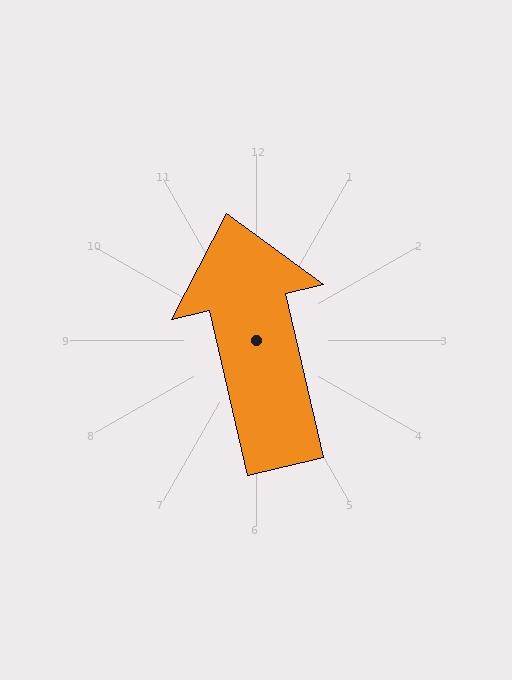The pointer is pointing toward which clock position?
Roughly 12 o'clock.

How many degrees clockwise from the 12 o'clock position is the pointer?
Approximately 347 degrees.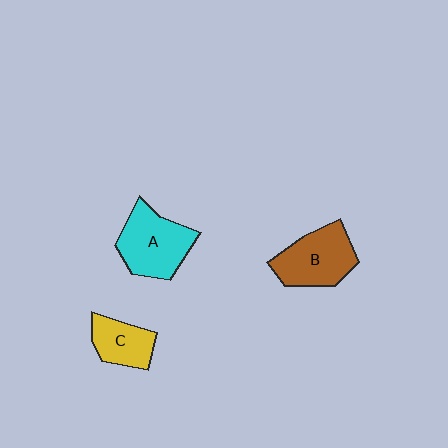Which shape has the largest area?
Shape A (cyan).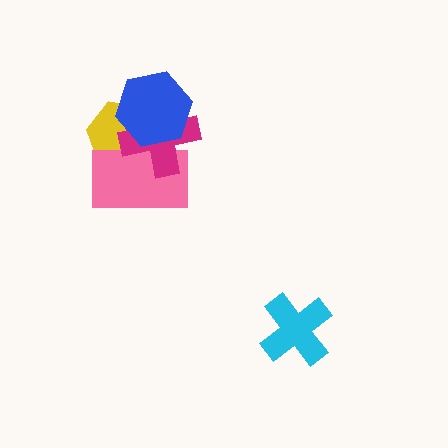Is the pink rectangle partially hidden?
Yes, it is partially covered by another shape.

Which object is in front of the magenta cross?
The blue hexagon is in front of the magenta cross.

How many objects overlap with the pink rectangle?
3 objects overlap with the pink rectangle.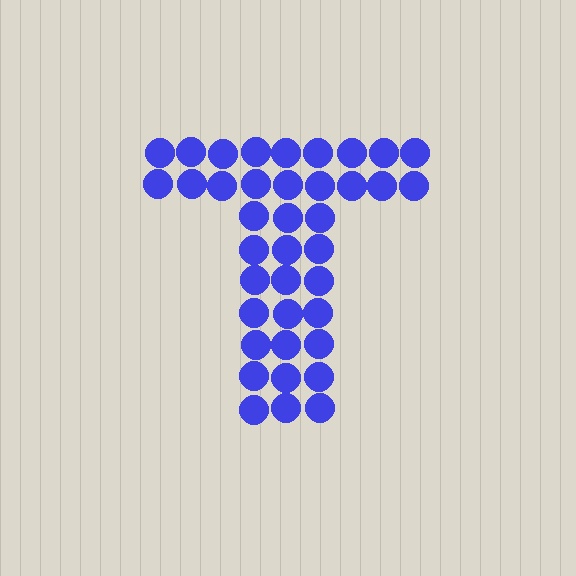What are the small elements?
The small elements are circles.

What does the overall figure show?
The overall figure shows the letter T.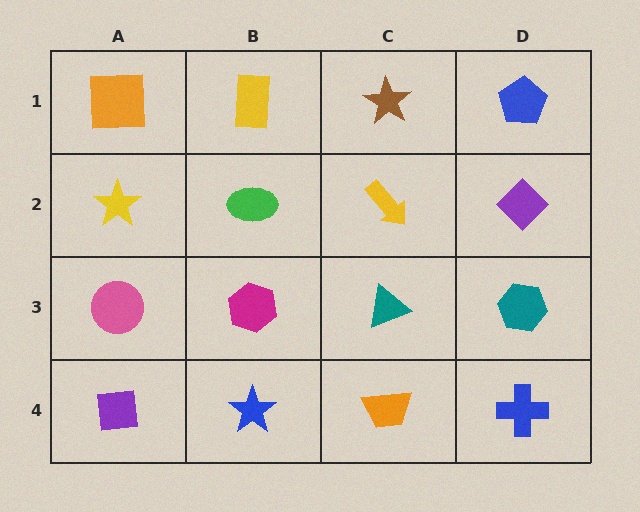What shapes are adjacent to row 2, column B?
A yellow rectangle (row 1, column B), a magenta hexagon (row 3, column B), a yellow star (row 2, column A), a yellow arrow (row 2, column C).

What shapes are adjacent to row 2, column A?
An orange square (row 1, column A), a pink circle (row 3, column A), a green ellipse (row 2, column B).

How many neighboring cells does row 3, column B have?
4.